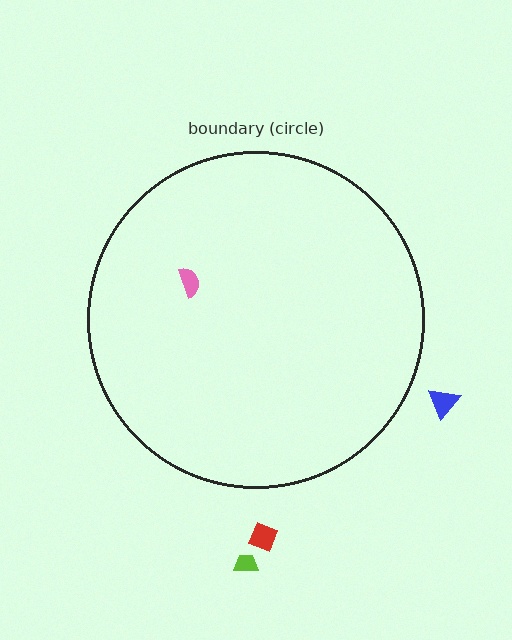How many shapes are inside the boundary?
1 inside, 3 outside.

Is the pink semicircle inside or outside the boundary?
Inside.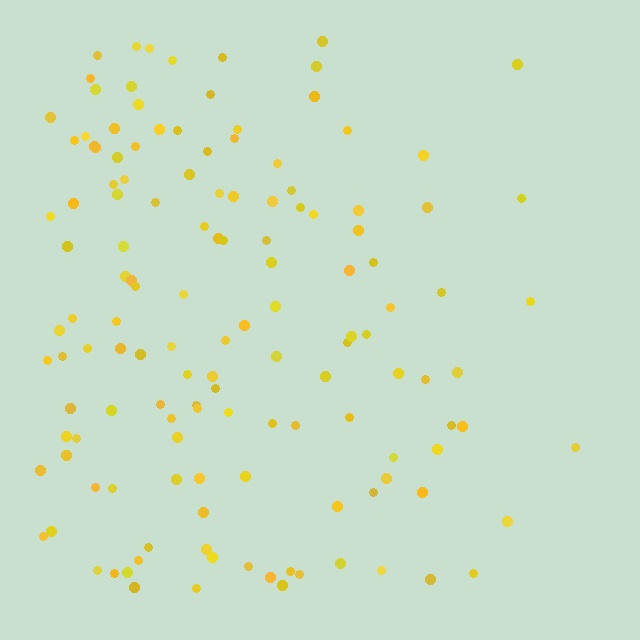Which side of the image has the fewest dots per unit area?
The right.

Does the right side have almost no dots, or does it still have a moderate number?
Still a moderate number, just noticeably fewer than the left.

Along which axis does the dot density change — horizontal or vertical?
Horizontal.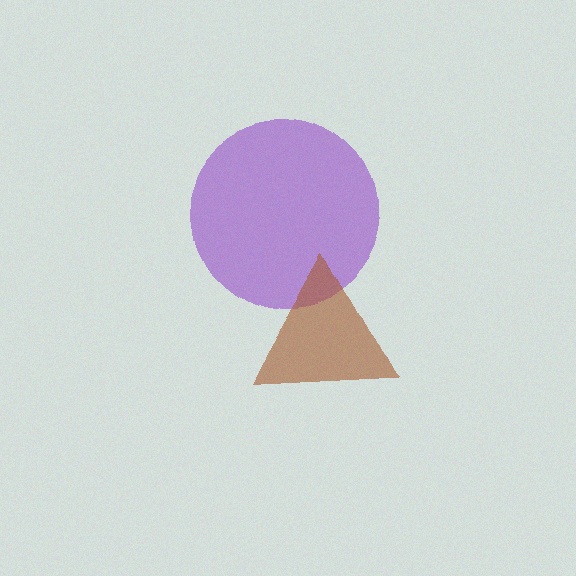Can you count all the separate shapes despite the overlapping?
Yes, there are 2 separate shapes.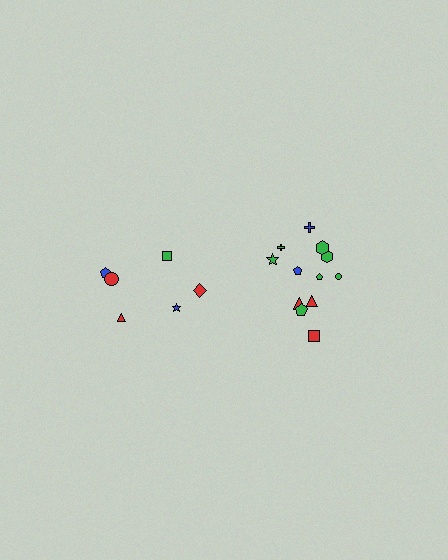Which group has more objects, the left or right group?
The right group.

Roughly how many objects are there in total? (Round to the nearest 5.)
Roughly 20 objects in total.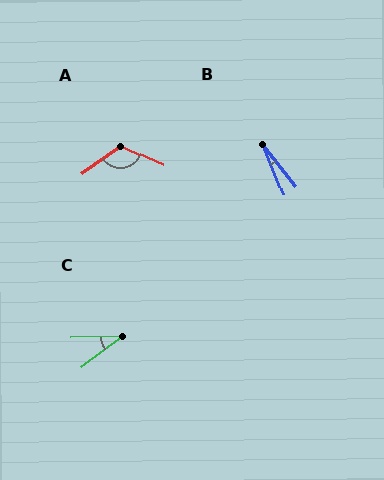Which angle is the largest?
A, at approximately 120 degrees.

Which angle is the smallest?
B, at approximately 16 degrees.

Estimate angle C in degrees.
Approximately 36 degrees.